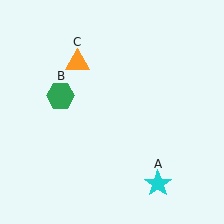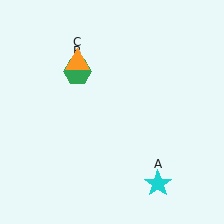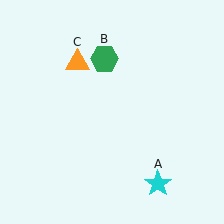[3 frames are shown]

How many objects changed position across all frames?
1 object changed position: green hexagon (object B).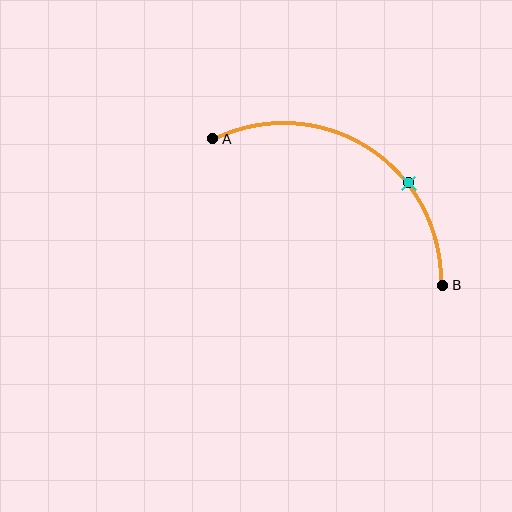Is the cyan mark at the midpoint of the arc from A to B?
No. The cyan mark lies on the arc but is closer to endpoint B. The arc midpoint would be at the point on the curve equidistant along the arc from both A and B.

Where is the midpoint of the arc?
The arc midpoint is the point on the curve farthest from the straight line joining A and B. It sits above that line.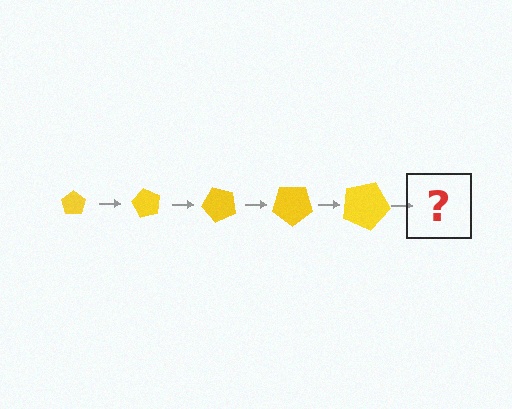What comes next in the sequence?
The next element should be a pentagon, larger than the previous one and rotated 300 degrees from the start.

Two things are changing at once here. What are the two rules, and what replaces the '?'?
The two rules are that the pentagon grows larger each step and it rotates 60 degrees each step. The '?' should be a pentagon, larger than the previous one and rotated 300 degrees from the start.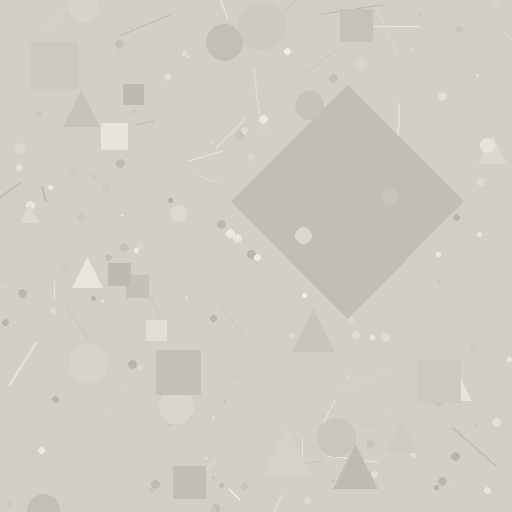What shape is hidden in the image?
A diamond is hidden in the image.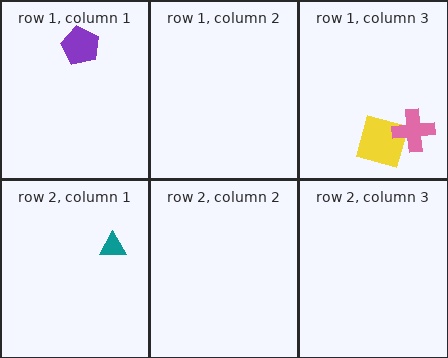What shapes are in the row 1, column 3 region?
The yellow square, the pink cross.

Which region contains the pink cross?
The row 1, column 3 region.